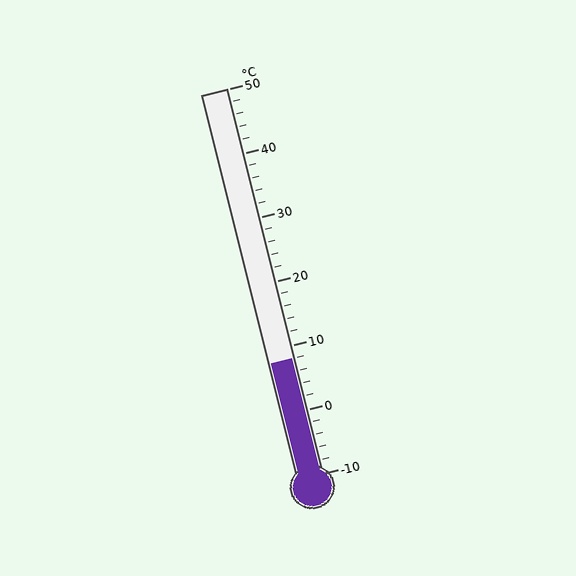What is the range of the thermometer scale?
The thermometer scale ranges from -10°C to 50°C.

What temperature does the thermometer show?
The thermometer shows approximately 8°C.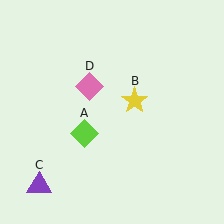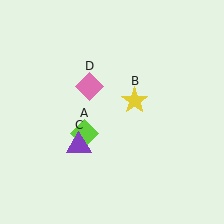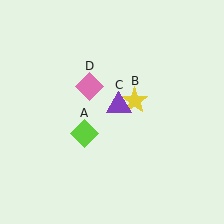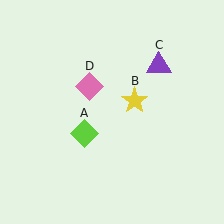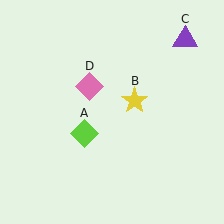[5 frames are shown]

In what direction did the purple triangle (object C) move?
The purple triangle (object C) moved up and to the right.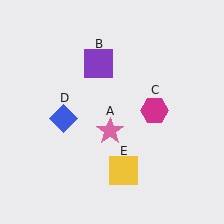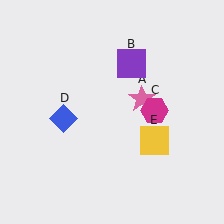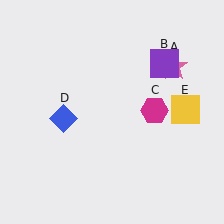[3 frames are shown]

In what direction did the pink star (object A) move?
The pink star (object A) moved up and to the right.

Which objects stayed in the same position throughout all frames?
Magenta hexagon (object C) and blue diamond (object D) remained stationary.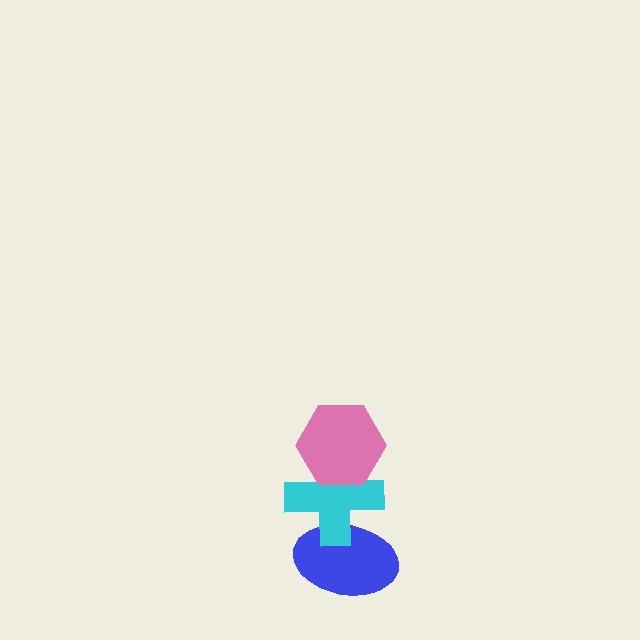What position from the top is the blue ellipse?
The blue ellipse is 3rd from the top.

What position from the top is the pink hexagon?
The pink hexagon is 1st from the top.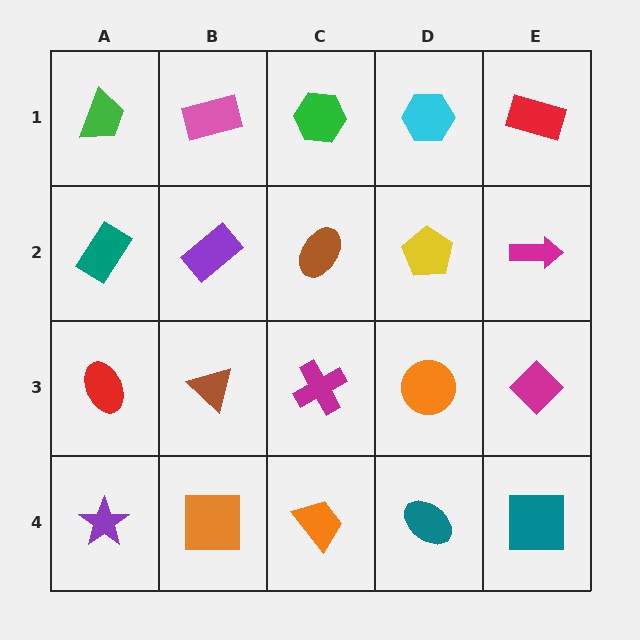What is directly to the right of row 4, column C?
A teal ellipse.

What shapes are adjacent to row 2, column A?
A green trapezoid (row 1, column A), a red ellipse (row 3, column A), a purple rectangle (row 2, column B).